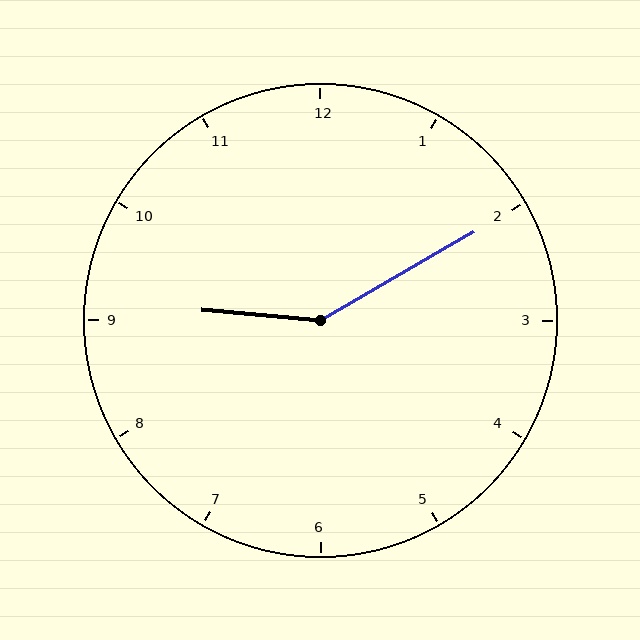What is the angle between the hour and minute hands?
Approximately 145 degrees.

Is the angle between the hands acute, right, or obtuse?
It is obtuse.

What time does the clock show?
9:10.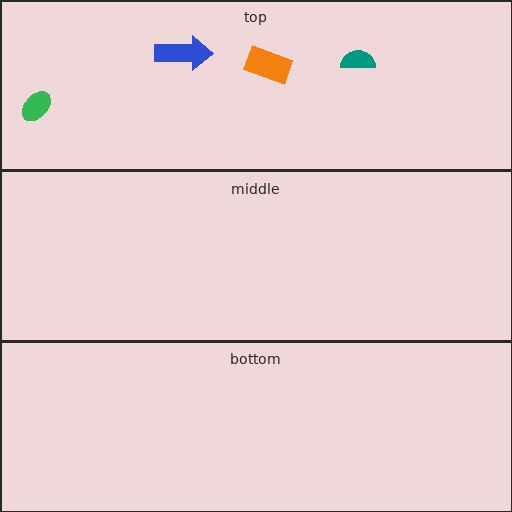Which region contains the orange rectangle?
The top region.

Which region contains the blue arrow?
The top region.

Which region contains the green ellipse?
The top region.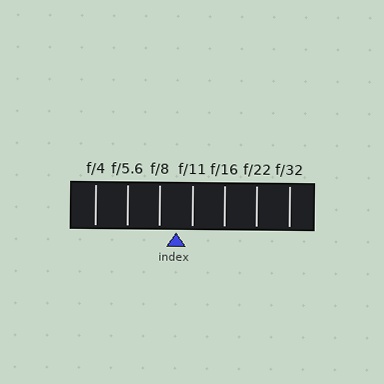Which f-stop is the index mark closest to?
The index mark is closest to f/11.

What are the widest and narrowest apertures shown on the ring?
The widest aperture shown is f/4 and the narrowest is f/32.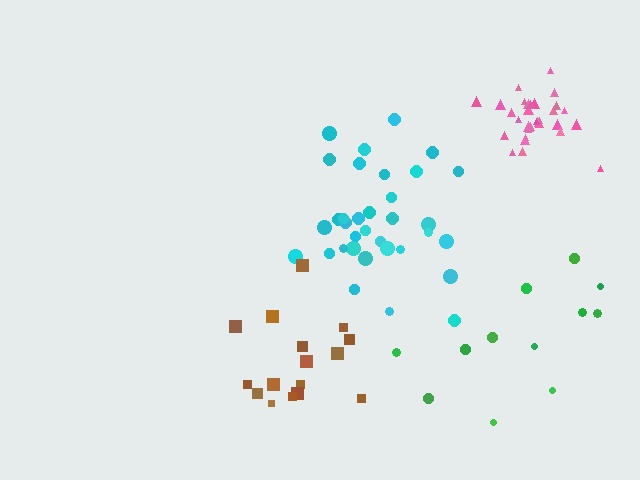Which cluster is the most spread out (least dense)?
Green.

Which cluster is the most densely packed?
Pink.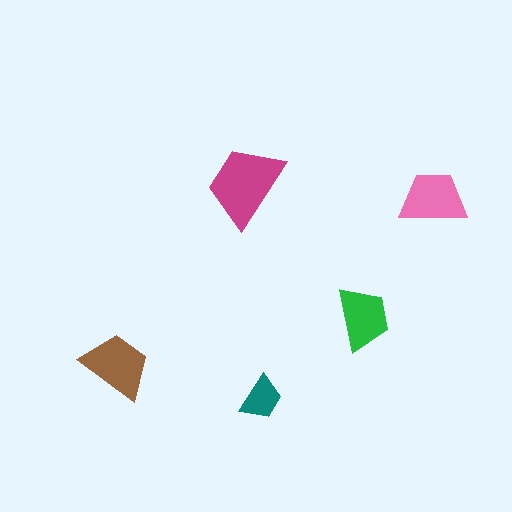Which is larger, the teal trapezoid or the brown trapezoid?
The brown one.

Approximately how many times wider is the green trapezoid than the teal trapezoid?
About 1.5 times wider.